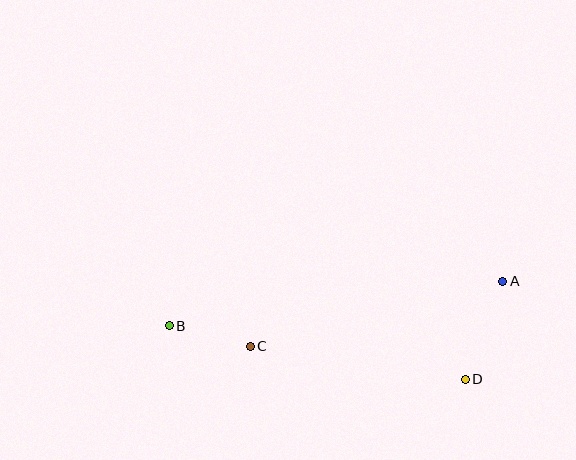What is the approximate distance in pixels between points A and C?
The distance between A and C is approximately 261 pixels.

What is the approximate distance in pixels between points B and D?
The distance between B and D is approximately 301 pixels.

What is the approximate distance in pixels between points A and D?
The distance between A and D is approximately 105 pixels.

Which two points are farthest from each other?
Points A and B are farthest from each other.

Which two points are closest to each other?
Points B and C are closest to each other.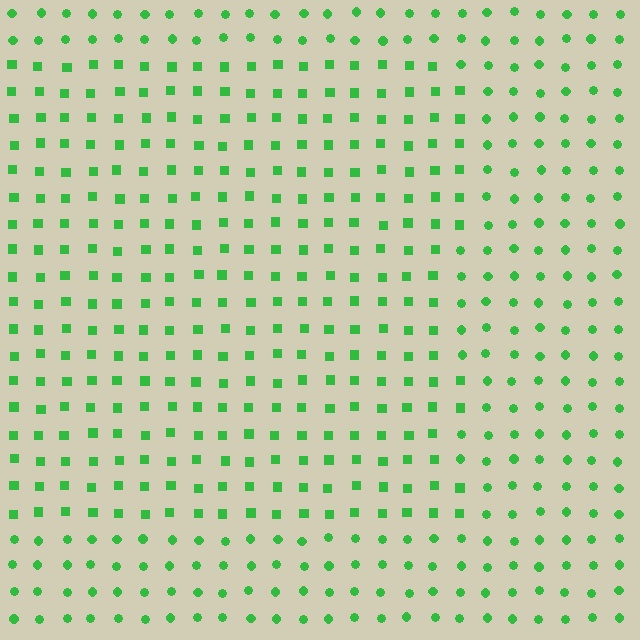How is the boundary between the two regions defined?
The boundary is defined by a change in element shape: squares inside vs. circles outside. All elements share the same color and spacing.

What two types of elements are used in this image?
The image uses squares inside the rectangle region and circles outside it.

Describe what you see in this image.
The image is filled with small green elements arranged in a uniform grid. A rectangle-shaped region contains squares, while the surrounding area contains circles. The boundary is defined purely by the change in element shape.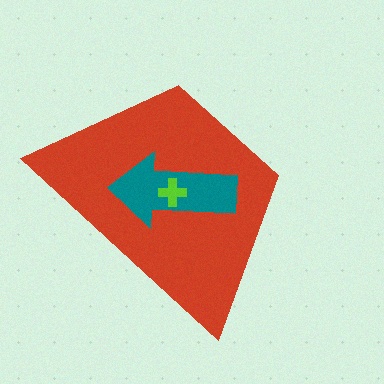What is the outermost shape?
The red trapezoid.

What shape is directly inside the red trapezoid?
The teal arrow.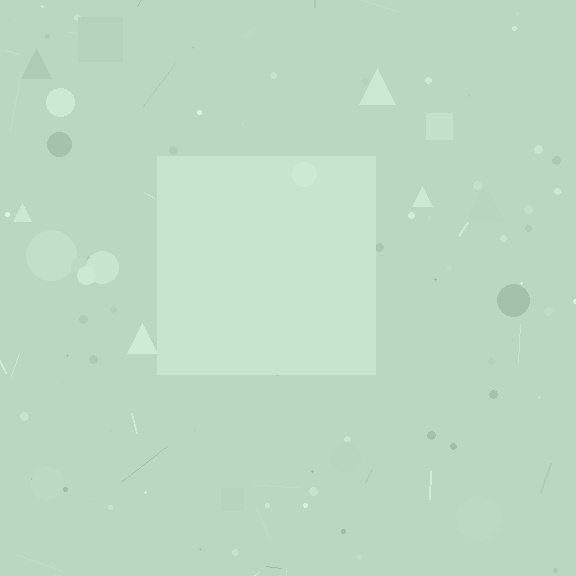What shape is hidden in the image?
A square is hidden in the image.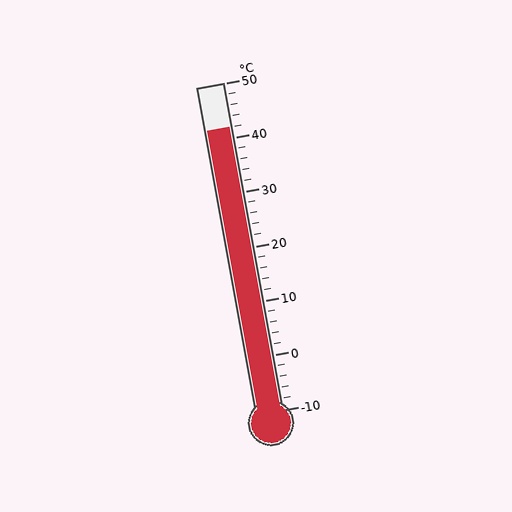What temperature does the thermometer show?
The thermometer shows approximately 42°C.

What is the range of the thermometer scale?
The thermometer scale ranges from -10°C to 50°C.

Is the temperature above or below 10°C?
The temperature is above 10°C.